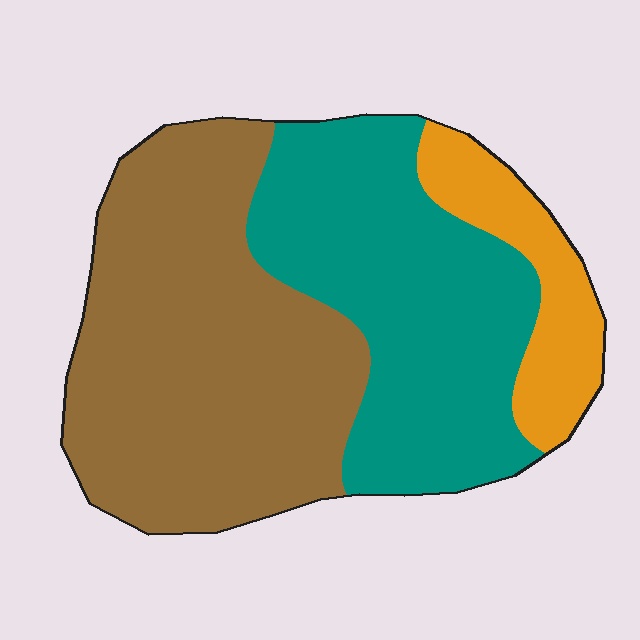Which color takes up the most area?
Brown, at roughly 50%.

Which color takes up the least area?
Orange, at roughly 15%.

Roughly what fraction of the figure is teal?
Teal takes up about three eighths (3/8) of the figure.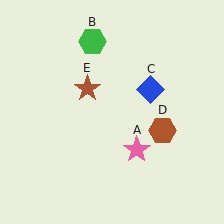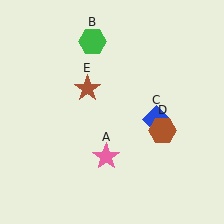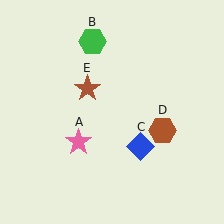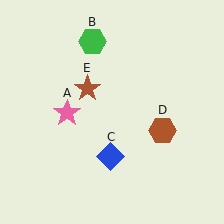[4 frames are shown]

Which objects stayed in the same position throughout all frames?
Green hexagon (object B) and brown hexagon (object D) and brown star (object E) remained stationary.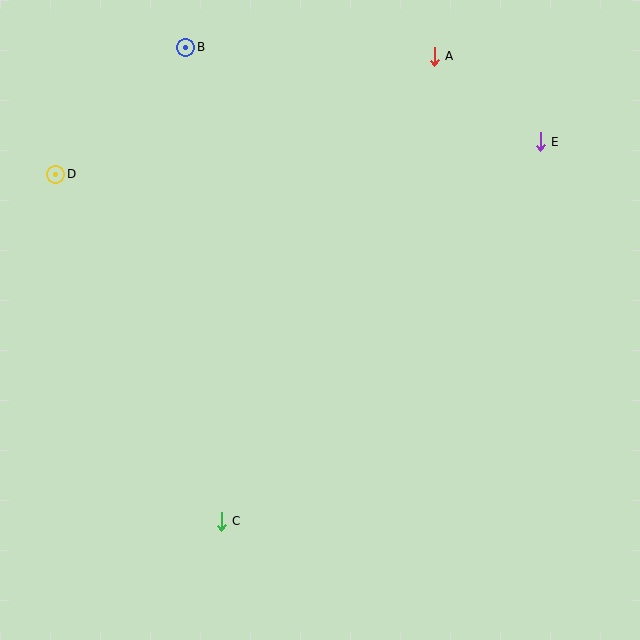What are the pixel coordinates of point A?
Point A is at (434, 56).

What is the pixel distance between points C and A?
The distance between C and A is 512 pixels.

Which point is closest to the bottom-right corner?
Point C is closest to the bottom-right corner.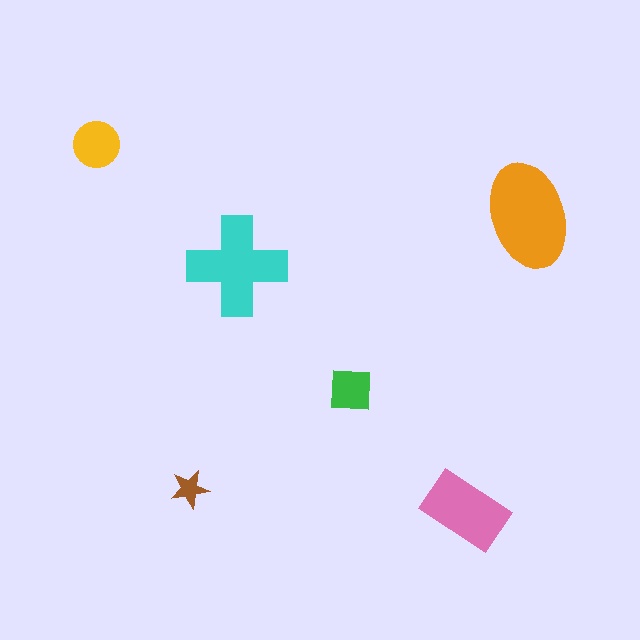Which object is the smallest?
The brown star.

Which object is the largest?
The orange ellipse.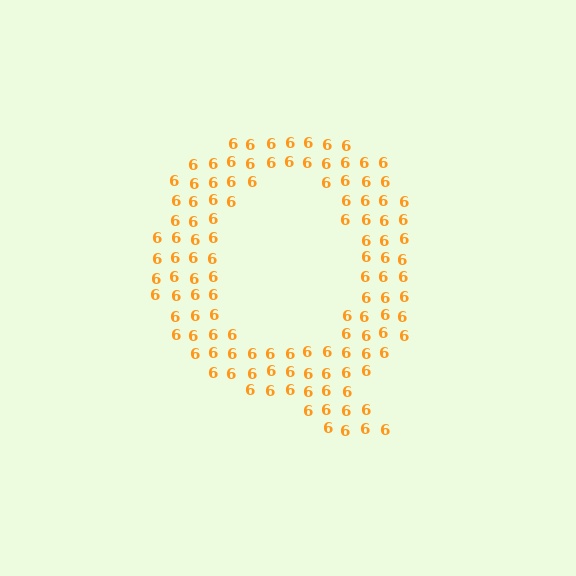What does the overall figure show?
The overall figure shows the letter Q.